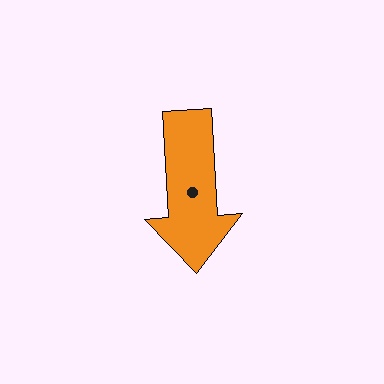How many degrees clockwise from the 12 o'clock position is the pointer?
Approximately 177 degrees.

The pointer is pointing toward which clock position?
Roughly 6 o'clock.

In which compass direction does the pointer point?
South.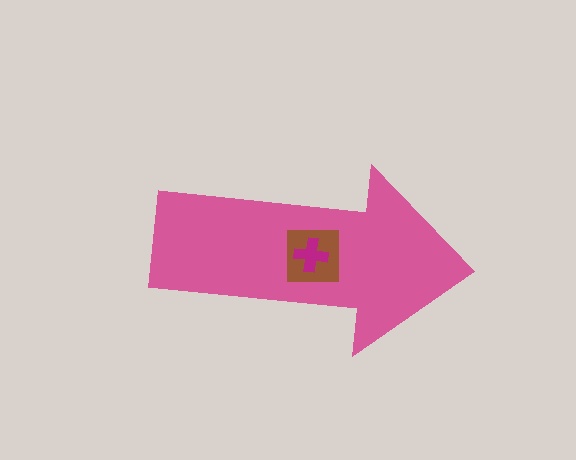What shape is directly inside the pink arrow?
The brown square.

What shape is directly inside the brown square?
The magenta cross.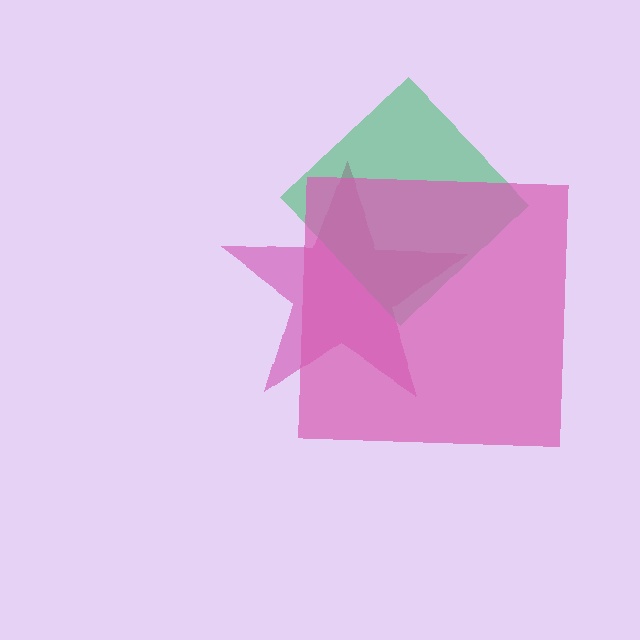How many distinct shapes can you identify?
There are 3 distinct shapes: a magenta star, a green diamond, a pink square.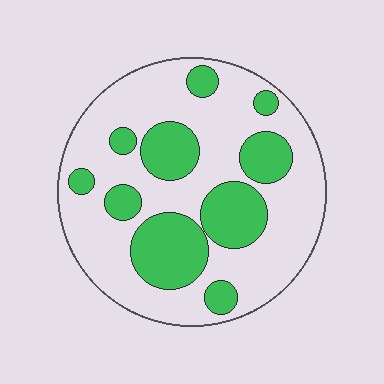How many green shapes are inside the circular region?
10.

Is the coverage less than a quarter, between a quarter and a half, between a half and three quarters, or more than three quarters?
Between a quarter and a half.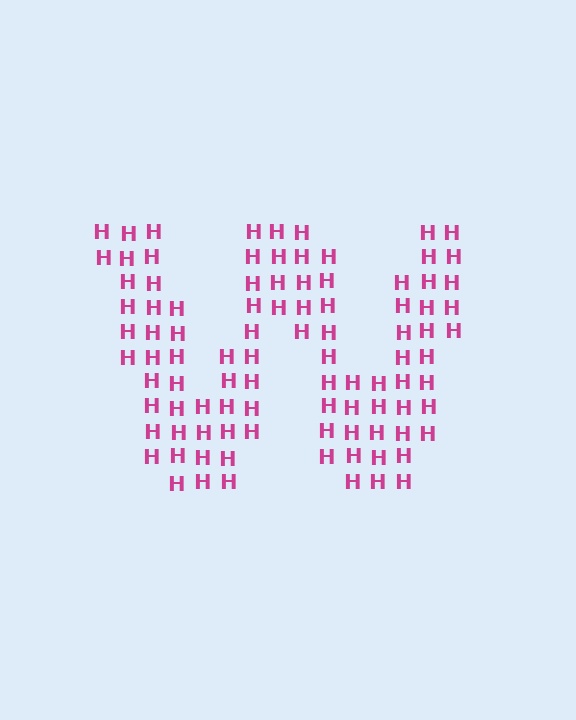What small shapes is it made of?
It is made of small letter H's.